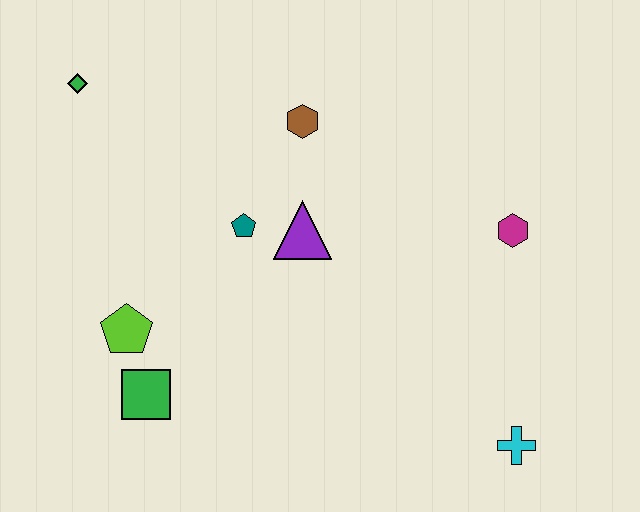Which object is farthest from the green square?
The magenta hexagon is farthest from the green square.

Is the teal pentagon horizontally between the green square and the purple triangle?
Yes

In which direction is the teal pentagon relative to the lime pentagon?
The teal pentagon is to the right of the lime pentagon.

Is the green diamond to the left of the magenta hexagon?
Yes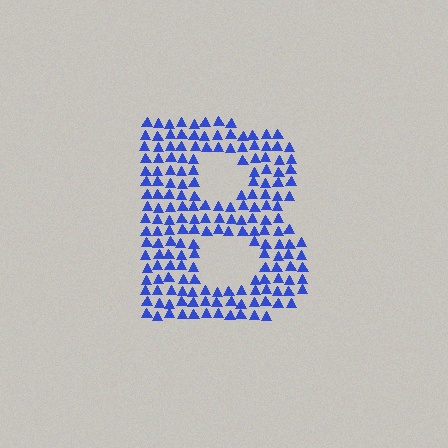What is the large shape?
The large shape is the letter B.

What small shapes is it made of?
It is made of small triangles.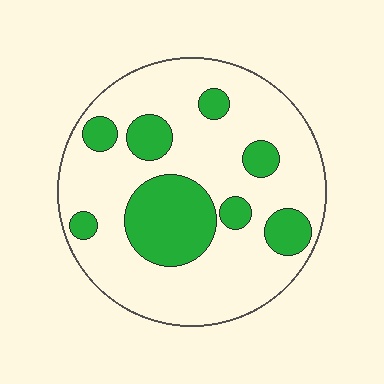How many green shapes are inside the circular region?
8.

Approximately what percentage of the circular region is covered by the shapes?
Approximately 25%.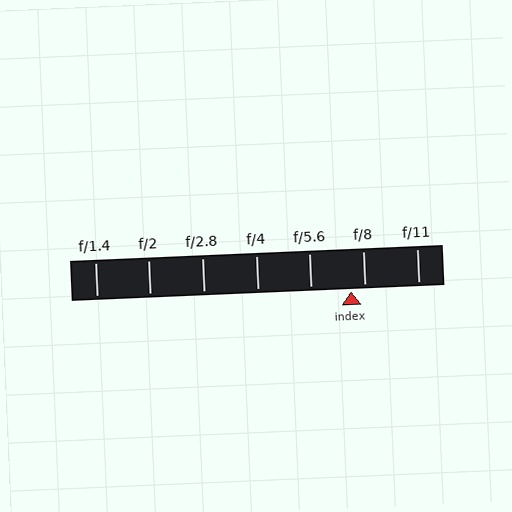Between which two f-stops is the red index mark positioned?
The index mark is between f/5.6 and f/8.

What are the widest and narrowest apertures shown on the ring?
The widest aperture shown is f/1.4 and the narrowest is f/11.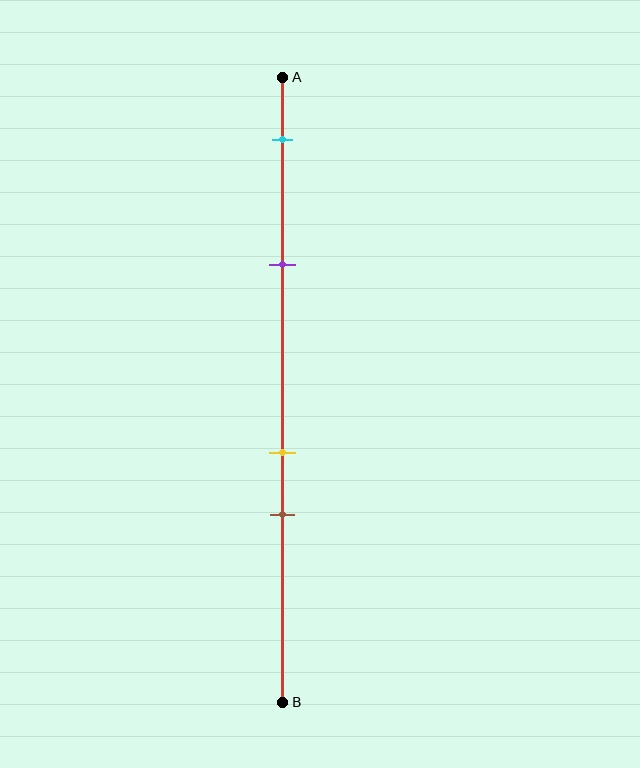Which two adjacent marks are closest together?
The yellow and brown marks are the closest adjacent pair.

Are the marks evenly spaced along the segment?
No, the marks are not evenly spaced.